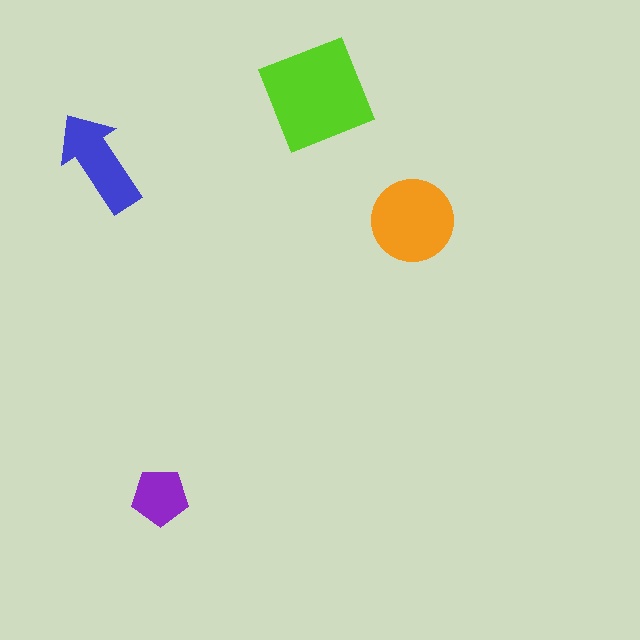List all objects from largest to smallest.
The lime square, the orange circle, the blue arrow, the purple pentagon.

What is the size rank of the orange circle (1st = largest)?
2nd.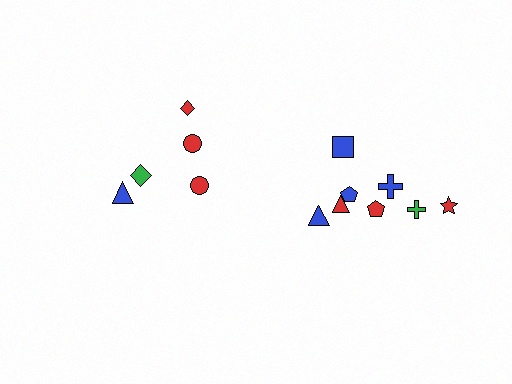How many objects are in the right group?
There are 8 objects.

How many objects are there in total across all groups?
There are 13 objects.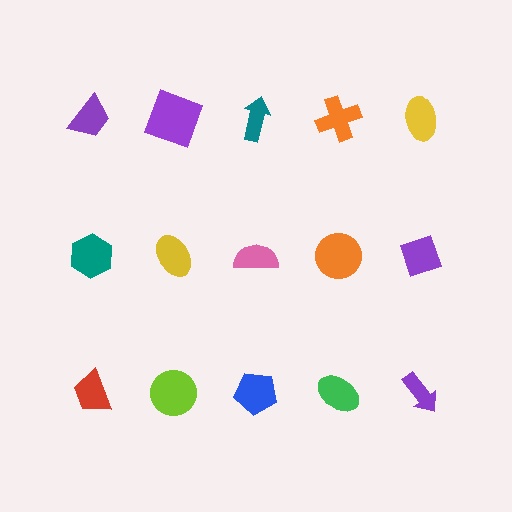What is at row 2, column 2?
A yellow ellipse.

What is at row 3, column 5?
A purple arrow.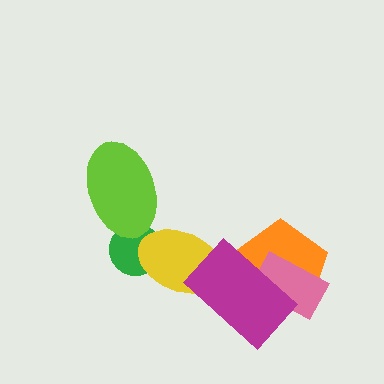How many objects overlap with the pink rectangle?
2 objects overlap with the pink rectangle.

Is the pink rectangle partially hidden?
Yes, it is partially covered by another shape.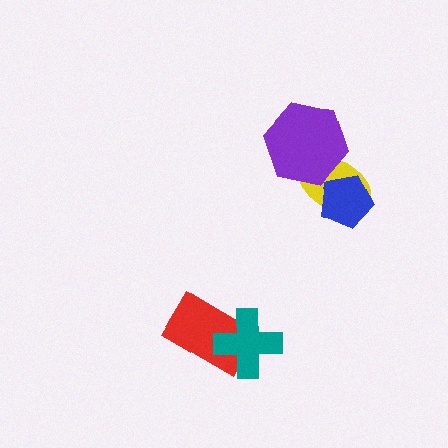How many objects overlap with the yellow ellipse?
2 objects overlap with the yellow ellipse.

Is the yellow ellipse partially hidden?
Yes, it is partially covered by another shape.